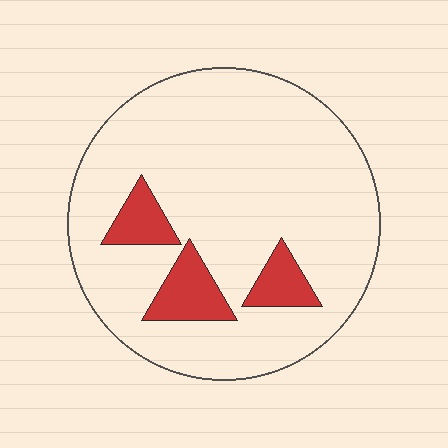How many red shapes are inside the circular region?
3.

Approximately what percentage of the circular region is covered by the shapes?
Approximately 15%.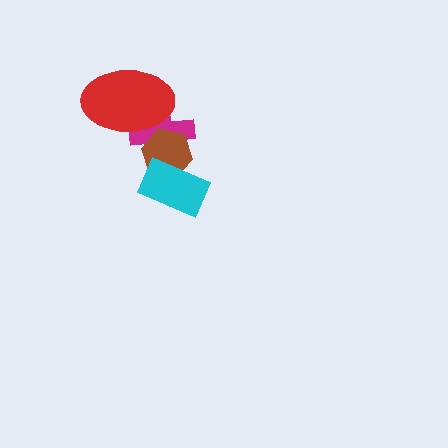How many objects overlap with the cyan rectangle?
2 objects overlap with the cyan rectangle.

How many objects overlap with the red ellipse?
2 objects overlap with the red ellipse.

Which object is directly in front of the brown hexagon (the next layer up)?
The cyan rectangle is directly in front of the brown hexagon.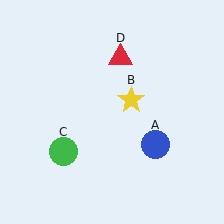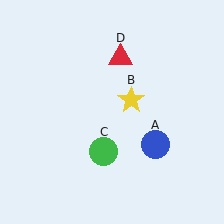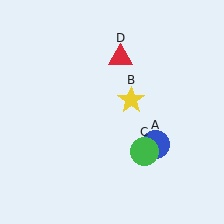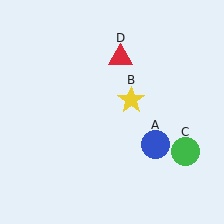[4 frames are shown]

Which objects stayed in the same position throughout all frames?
Blue circle (object A) and yellow star (object B) and red triangle (object D) remained stationary.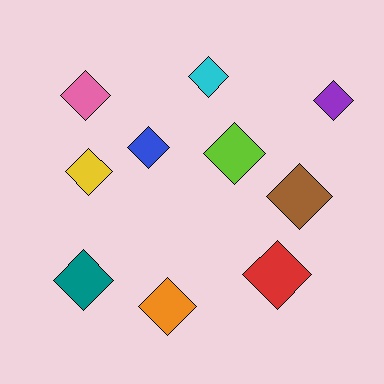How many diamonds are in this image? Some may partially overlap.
There are 10 diamonds.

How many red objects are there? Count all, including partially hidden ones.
There is 1 red object.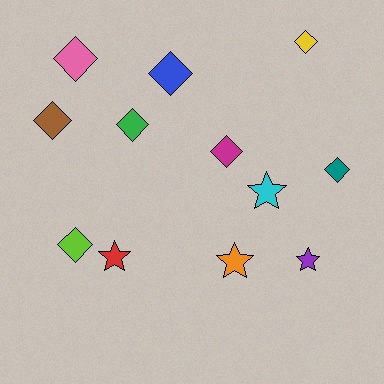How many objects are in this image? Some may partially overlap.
There are 12 objects.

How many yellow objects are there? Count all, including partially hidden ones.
There is 1 yellow object.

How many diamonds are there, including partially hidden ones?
There are 8 diamonds.